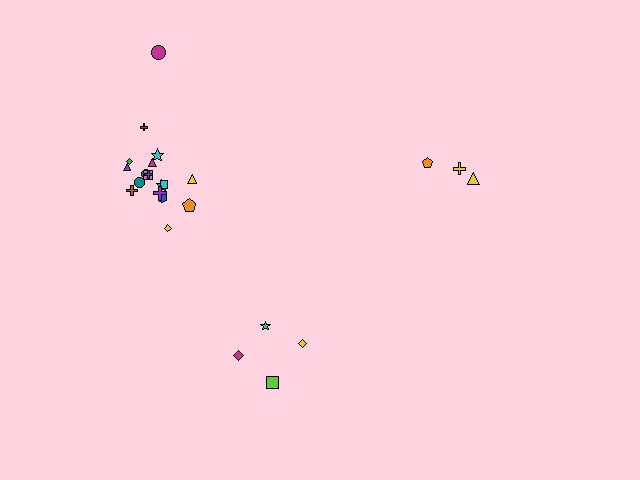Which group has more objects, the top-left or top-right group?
The top-left group.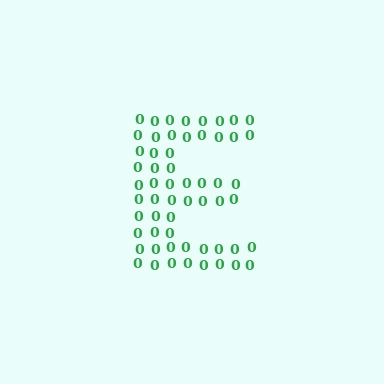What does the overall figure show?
The overall figure shows the letter E.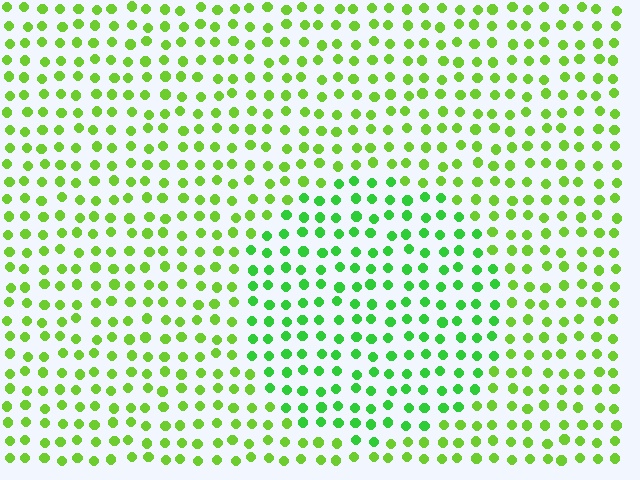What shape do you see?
I see a circle.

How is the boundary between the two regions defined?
The boundary is defined purely by a slight shift in hue (about 28 degrees). Spacing, size, and orientation are identical on both sides.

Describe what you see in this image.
The image is filled with small lime elements in a uniform arrangement. A circle-shaped region is visible where the elements are tinted to a slightly different hue, forming a subtle color boundary.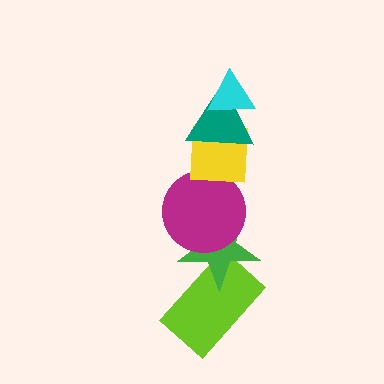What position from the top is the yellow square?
The yellow square is 3rd from the top.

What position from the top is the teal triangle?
The teal triangle is 2nd from the top.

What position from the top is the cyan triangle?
The cyan triangle is 1st from the top.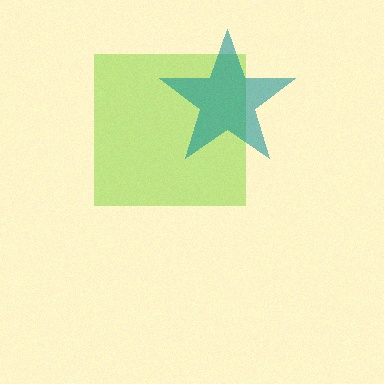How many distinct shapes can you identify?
There are 2 distinct shapes: a lime square, a teal star.